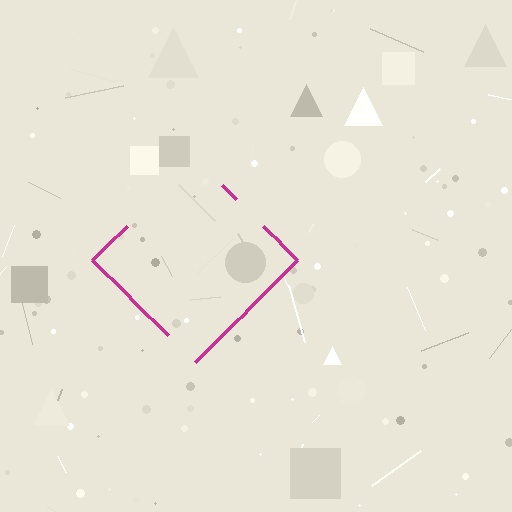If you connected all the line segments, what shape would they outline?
They would outline a diamond.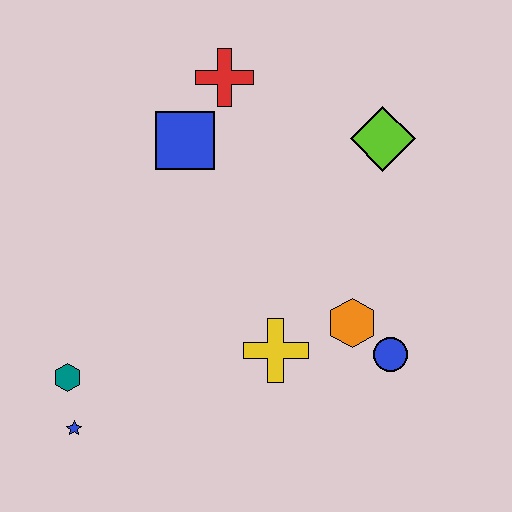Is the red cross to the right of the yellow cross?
No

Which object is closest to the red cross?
The blue square is closest to the red cross.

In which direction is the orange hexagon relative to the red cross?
The orange hexagon is below the red cross.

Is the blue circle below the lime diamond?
Yes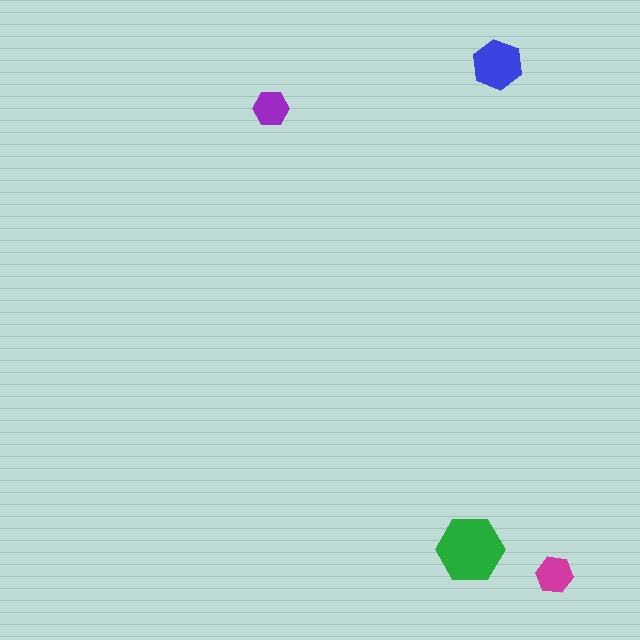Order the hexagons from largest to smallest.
the green one, the blue one, the magenta one, the purple one.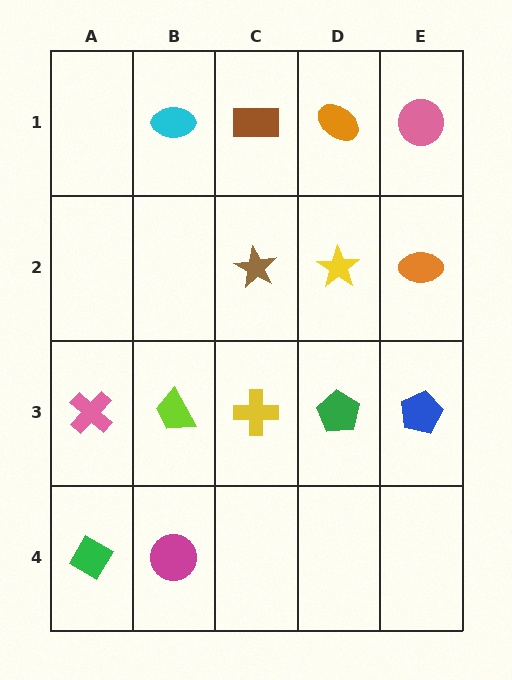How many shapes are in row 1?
4 shapes.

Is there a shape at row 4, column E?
No, that cell is empty.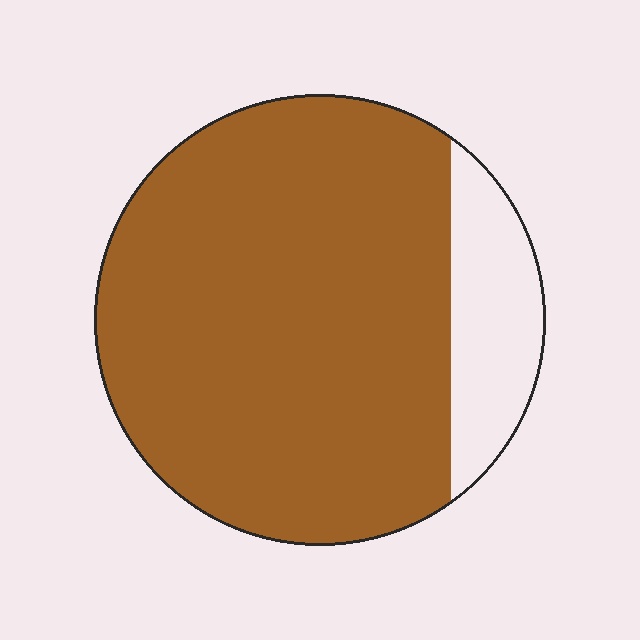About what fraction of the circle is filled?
About five sixths (5/6).